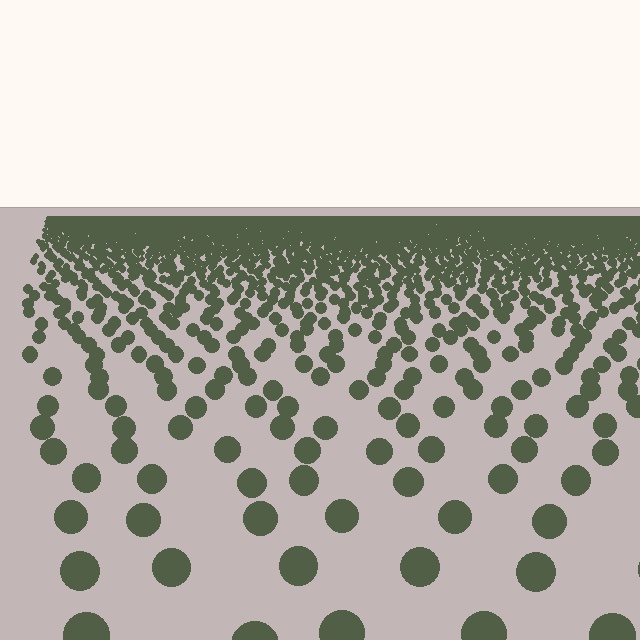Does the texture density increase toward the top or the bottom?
Density increases toward the top.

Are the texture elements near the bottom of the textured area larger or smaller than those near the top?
Larger. Near the bottom, elements are closer to the viewer and appear at a bigger on-screen size.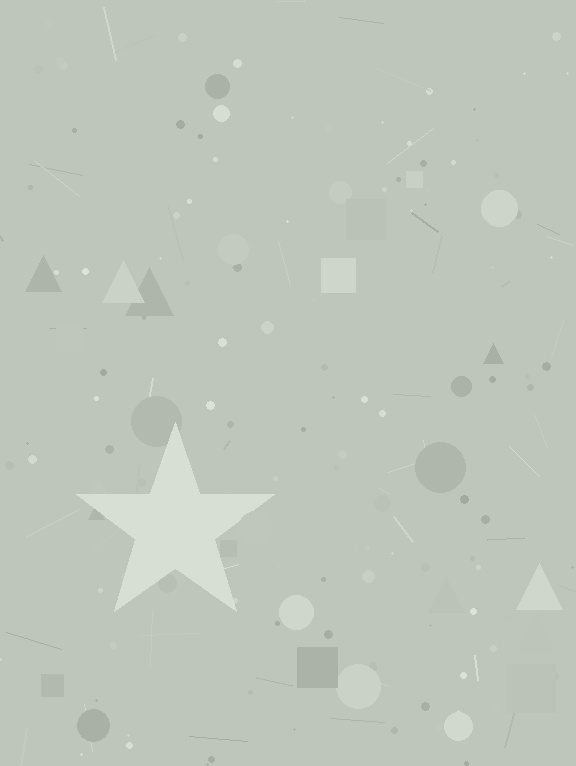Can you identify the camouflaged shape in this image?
The camouflaged shape is a star.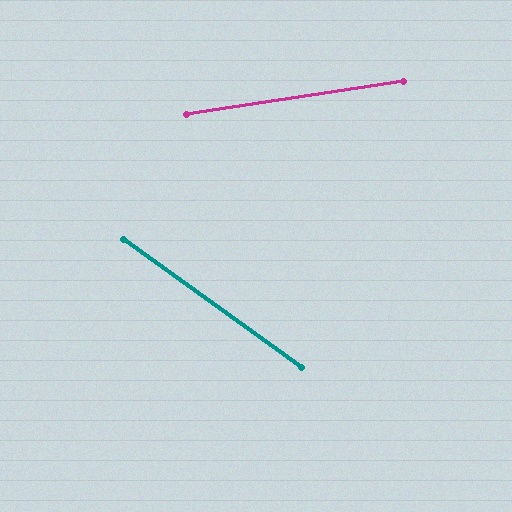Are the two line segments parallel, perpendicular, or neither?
Neither parallel nor perpendicular — they differ by about 45°.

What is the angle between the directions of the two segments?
Approximately 45 degrees.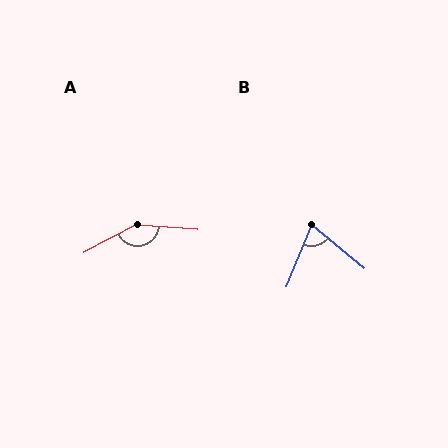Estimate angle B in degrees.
Approximately 73 degrees.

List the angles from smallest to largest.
B (73°), A (147°).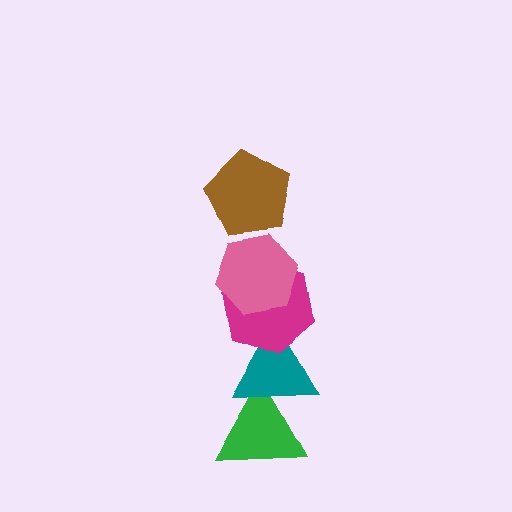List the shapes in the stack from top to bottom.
From top to bottom: the brown pentagon, the pink hexagon, the magenta hexagon, the teal triangle, the green triangle.